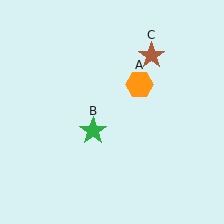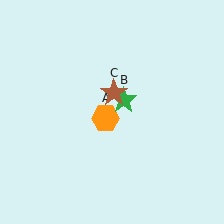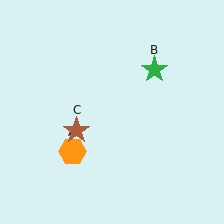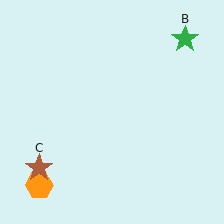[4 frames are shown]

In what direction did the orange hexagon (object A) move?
The orange hexagon (object A) moved down and to the left.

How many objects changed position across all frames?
3 objects changed position: orange hexagon (object A), green star (object B), brown star (object C).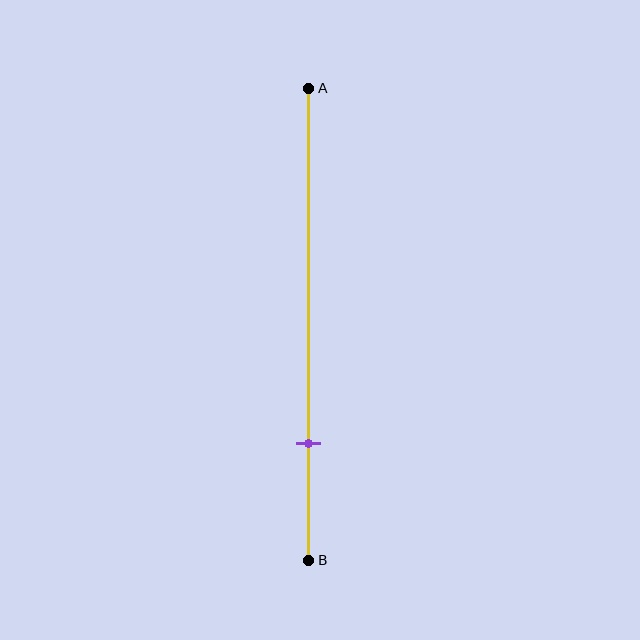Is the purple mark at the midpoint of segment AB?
No, the mark is at about 75% from A, not at the 50% midpoint.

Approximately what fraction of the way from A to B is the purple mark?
The purple mark is approximately 75% of the way from A to B.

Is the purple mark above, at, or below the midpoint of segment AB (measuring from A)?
The purple mark is below the midpoint of segment AB.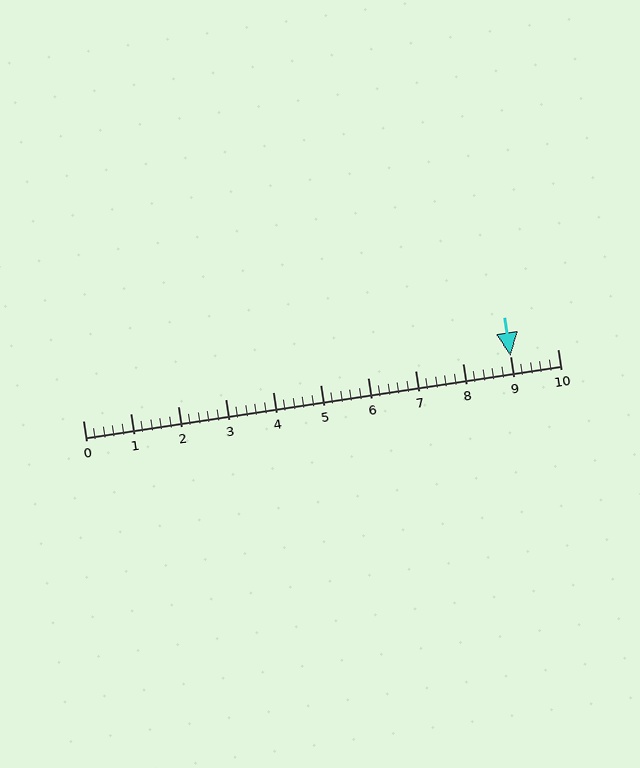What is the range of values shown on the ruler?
The ruler shows values from 0 to 10.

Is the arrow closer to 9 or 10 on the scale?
The arrow is closer to 9.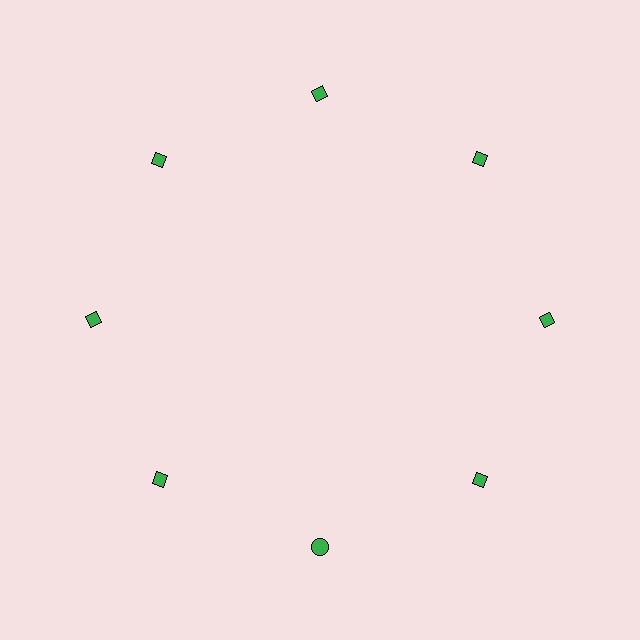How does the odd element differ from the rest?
It has a different shape: circle instead of diamond.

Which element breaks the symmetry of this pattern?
The green circle at roughly the 6 o'clock position breaks the symmetry. All other shapes are green diamonds.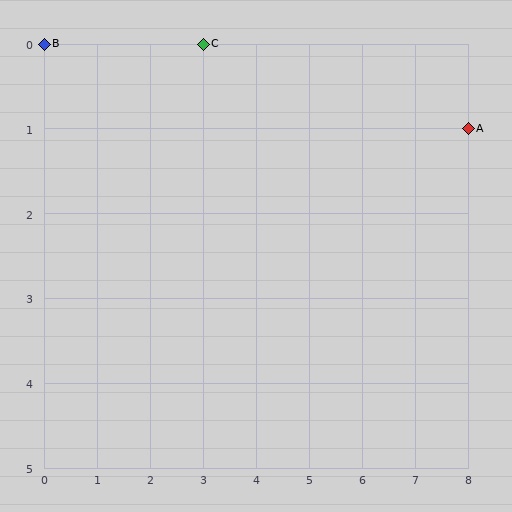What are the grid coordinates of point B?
Point B is at grid coordinates (0, 0).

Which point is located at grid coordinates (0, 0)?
Point B is at (0, 0).